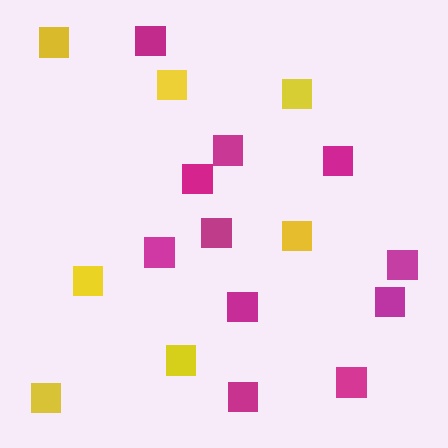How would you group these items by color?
There are 2 groups: one group of yellow squares (7) and one group of magenta squares (11).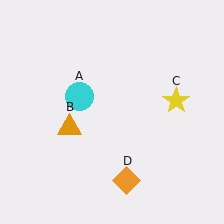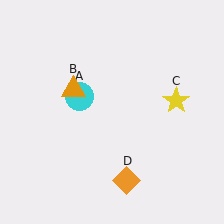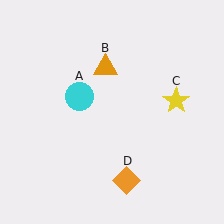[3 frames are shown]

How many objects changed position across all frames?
1 object changed position: orange triangle (object B).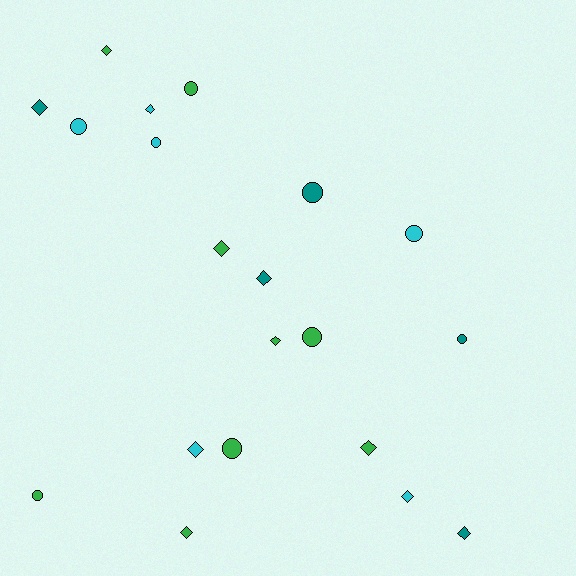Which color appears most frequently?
Green, with 9 objects.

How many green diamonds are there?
There are 5 green diamonds.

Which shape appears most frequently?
Diamond, with 11 objects.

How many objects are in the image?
There are 20 objects.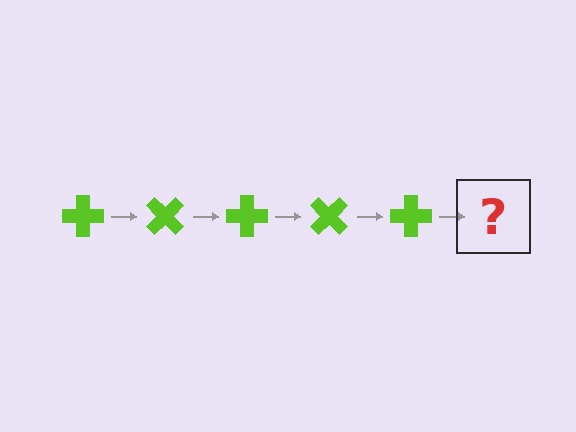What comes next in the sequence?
The next element should be a lime cross rotated 225 degrees.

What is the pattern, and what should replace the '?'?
The pattern is that the cross rotates 45 degrees each step. The '?' should be a lime cross rotated 225 degrees.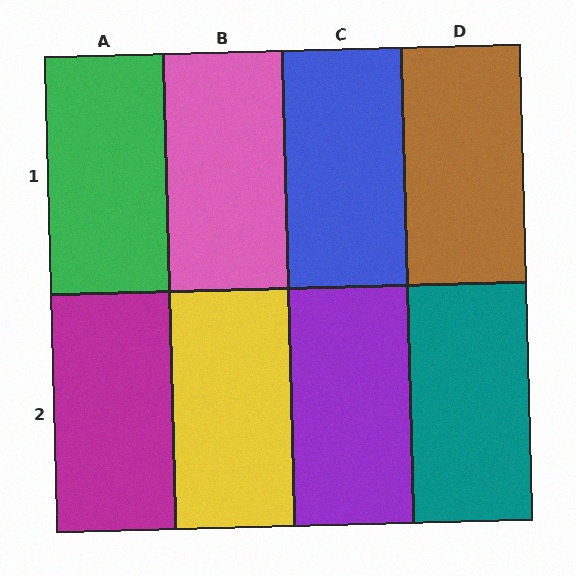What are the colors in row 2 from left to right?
Magenta, yellow, purple, teal.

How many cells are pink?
1 cell is pink.